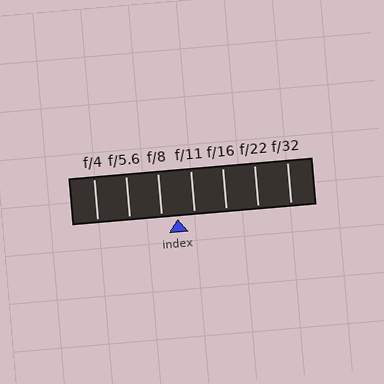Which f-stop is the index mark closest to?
The index mark is closest to f/8.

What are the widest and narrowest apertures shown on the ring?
The widest aperture shown is f/4 and the narrowest is f/32.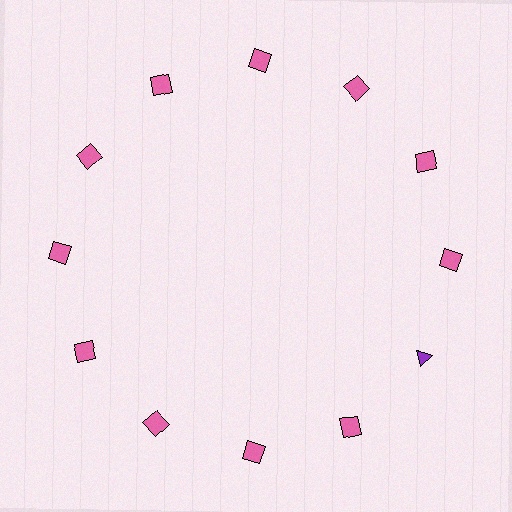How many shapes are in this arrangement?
There are 12 shapes arranged in a ring pattern.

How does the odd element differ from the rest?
It differs in both color (purple instead of pink) and shape (triangle instead of square).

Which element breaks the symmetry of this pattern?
The purple triangle at roughly the 4 o'clock position breaks the symmetry. All other shapes are pink squares.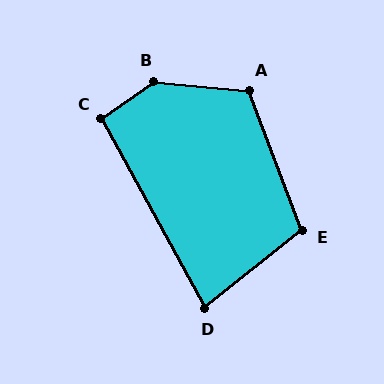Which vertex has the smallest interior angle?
D, at approximately 80 degrees.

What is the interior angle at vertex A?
Approximately 116 degrees (obtuse).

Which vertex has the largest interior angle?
B, at approximately 140 degrees.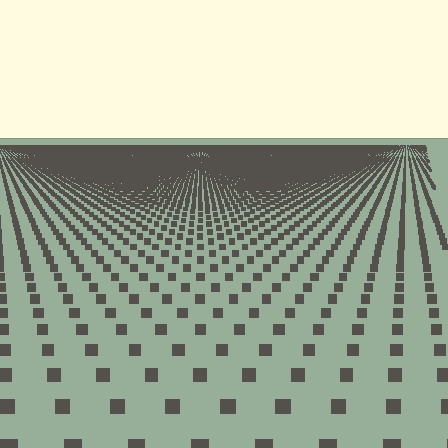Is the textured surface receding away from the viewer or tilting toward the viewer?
The surface is receding away from the viewer. Texture elements get smaller and denser toward the top.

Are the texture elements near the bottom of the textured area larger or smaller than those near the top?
Larger. Near the bottom, elements are closer to the viewer and appear at a bigger on-screen size.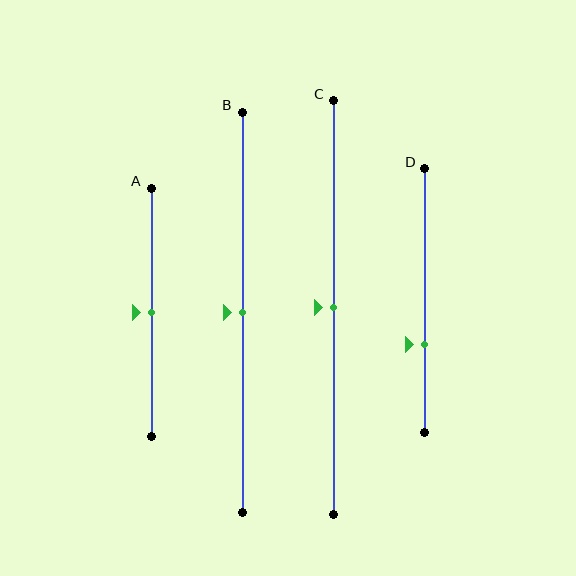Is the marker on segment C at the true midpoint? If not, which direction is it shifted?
Yes, the marker on segment C is at the true midpoint.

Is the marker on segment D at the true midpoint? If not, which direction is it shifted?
No, the marker on segment D is shifted downward by about 17% of the segment length.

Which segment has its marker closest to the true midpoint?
Segment A has its marker closest to the true midpoint.